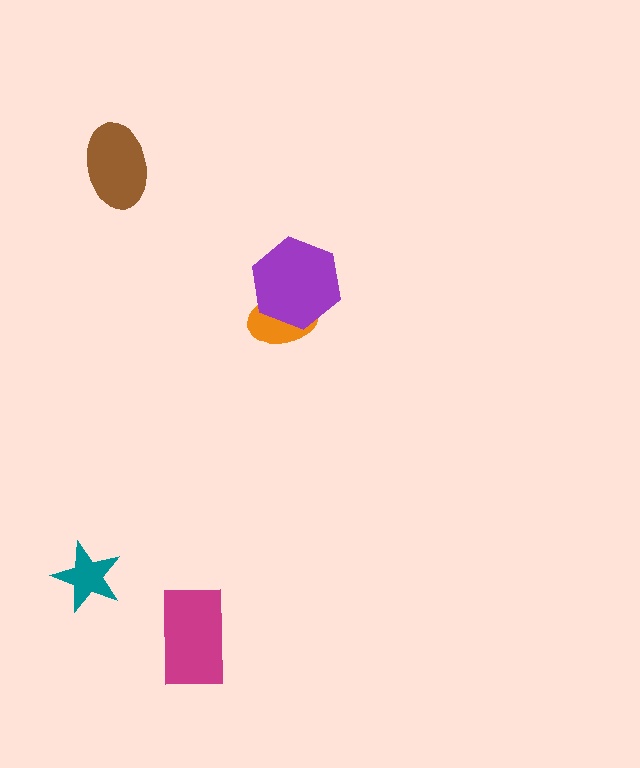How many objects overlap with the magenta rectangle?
0 objects overlap with the magenta rectangle.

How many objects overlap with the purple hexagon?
1 object overlaps with the purple hexagon.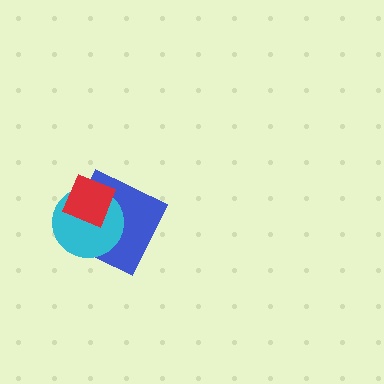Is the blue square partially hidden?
Yes, it is partially covered by another shape.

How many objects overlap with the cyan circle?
2 objects overlap with the cyan circle.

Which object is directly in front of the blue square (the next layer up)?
The cyan circle is directly in front of the blue square.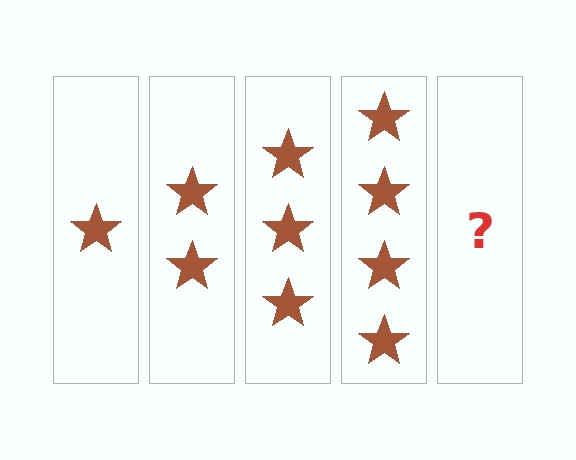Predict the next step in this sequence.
The next step is 5 stars.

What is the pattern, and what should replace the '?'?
The pattern is that each step adds one more star. The '?' should be 5 stars.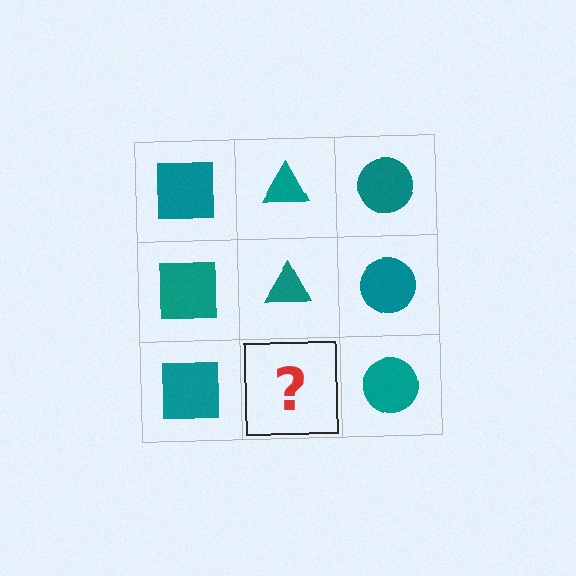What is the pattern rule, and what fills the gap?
The rule is that each column has a consistent shape. The gap should be filled with a teal triangle.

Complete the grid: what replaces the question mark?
The question mark should be replaced with a teal triangle.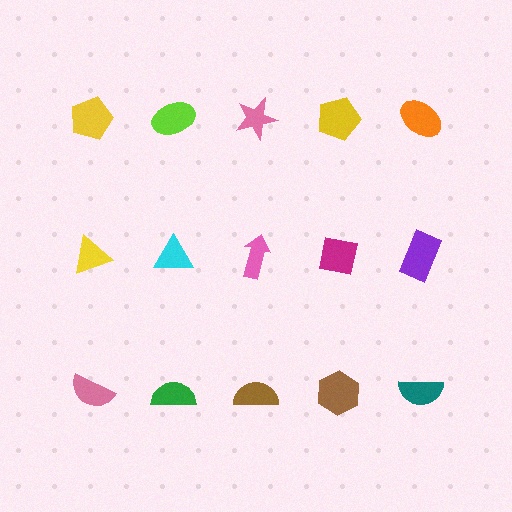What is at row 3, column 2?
A green semicircle.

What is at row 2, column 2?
A cyan triangle.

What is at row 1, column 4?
A yellow pentagon.